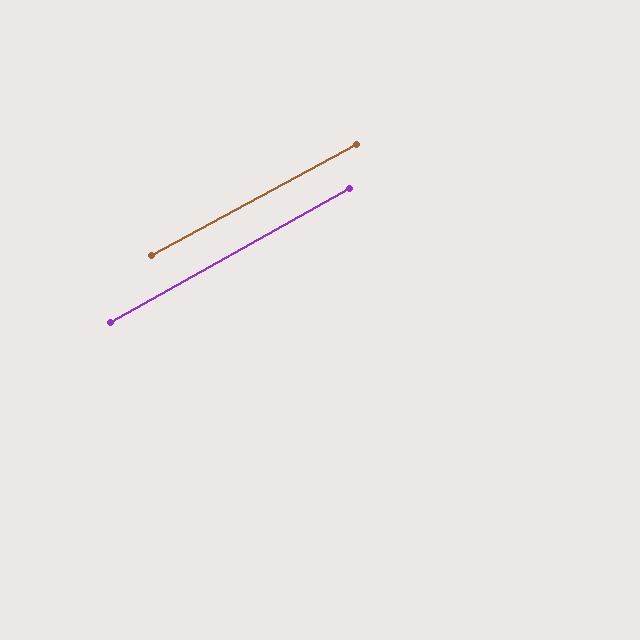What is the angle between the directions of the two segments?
Approximately 1 degree.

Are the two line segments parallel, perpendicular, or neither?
Parallel — their directions differ by only 0.9°.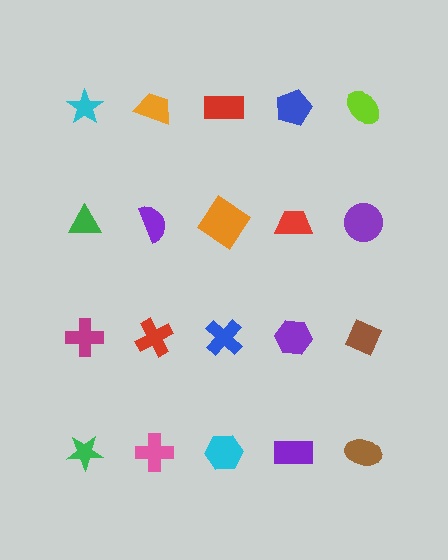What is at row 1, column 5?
A lime ellipse.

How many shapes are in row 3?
5 shapes.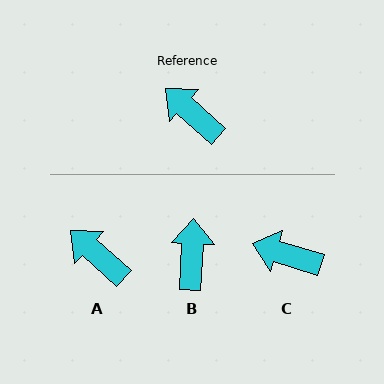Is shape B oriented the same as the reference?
No, it is off by about 51 degrees.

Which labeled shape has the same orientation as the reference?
A.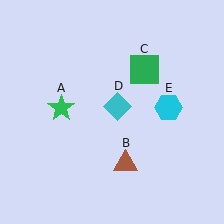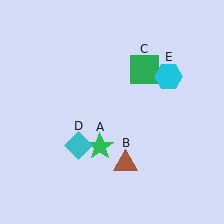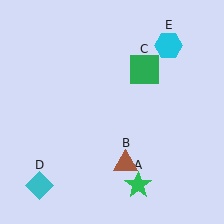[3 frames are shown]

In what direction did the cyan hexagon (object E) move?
The cyan hexagon (object E) moved up.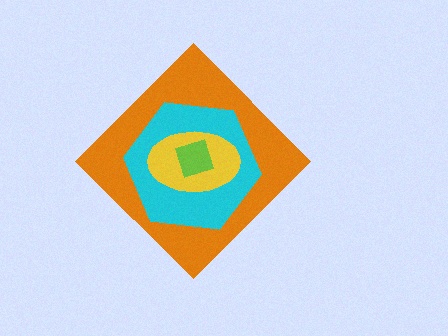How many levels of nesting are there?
4.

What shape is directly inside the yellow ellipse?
The lime square.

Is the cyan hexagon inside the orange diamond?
Yes.